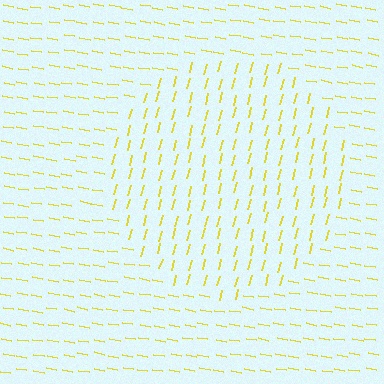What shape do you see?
I see a circle.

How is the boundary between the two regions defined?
The boundary is defined purely by a change in line orientation (approximately 85 degrees difference). All lines are the same color and thickness.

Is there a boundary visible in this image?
Yes, there is a texture boundary formed by a change in line orientation.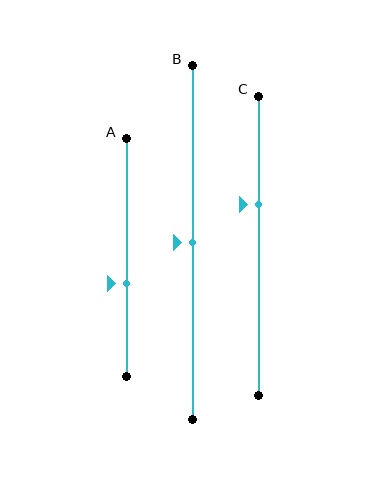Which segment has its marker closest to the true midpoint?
Segment B has its marker closest to the true midpoint.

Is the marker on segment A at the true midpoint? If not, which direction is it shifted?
No, the marker on segment A is shifted downward by about 11% of the segment length.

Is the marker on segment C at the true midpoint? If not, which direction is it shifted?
No, the marker on segment C is shifted upward by about 14% of the segment length.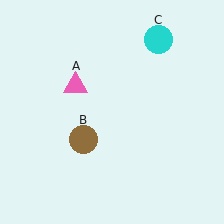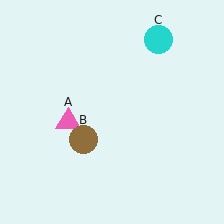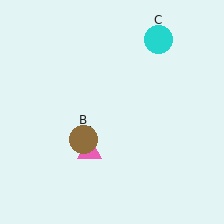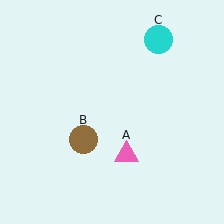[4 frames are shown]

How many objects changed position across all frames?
1 object changed position: pink triangle (object A).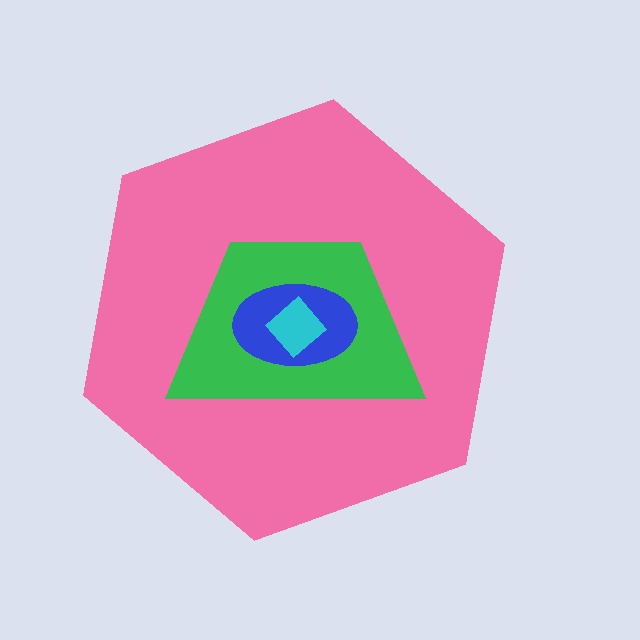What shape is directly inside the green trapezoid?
The blue ellipse.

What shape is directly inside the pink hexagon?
The green trapezoid.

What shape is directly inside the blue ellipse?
The cyan diamond.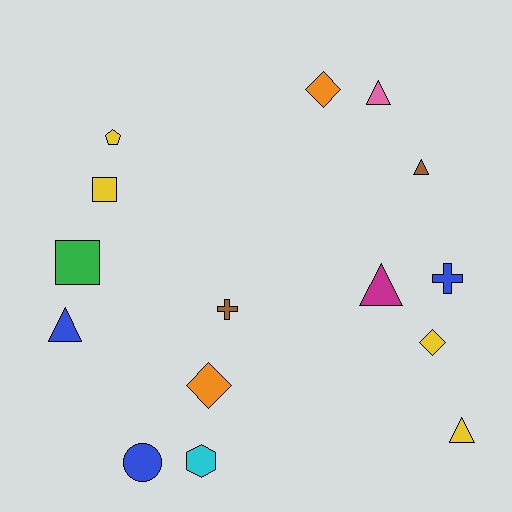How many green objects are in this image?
There is 1 green object.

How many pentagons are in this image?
There is 1 pentagon.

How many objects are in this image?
There are 15 objects.